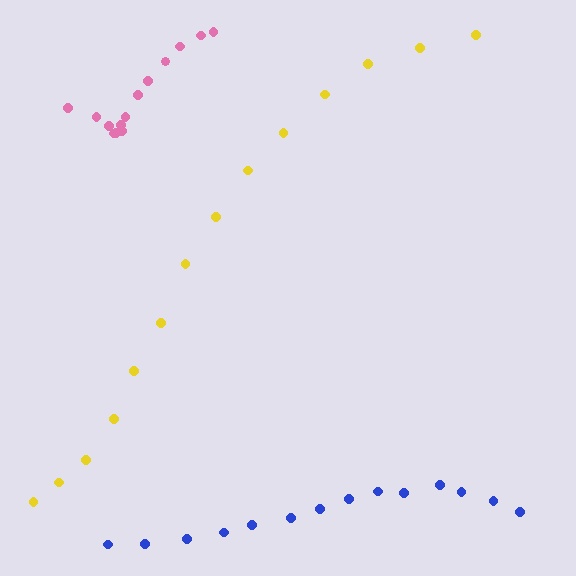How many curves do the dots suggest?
There are 3 distinct paths.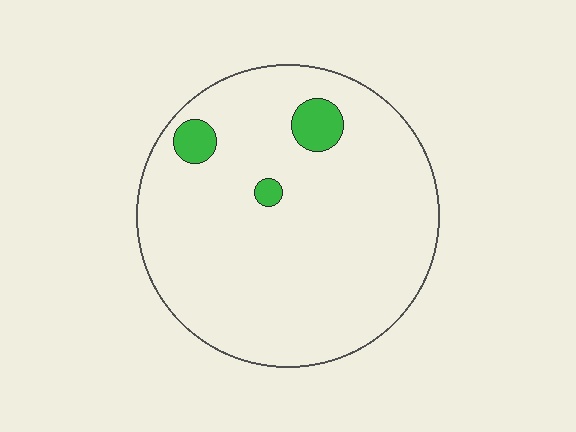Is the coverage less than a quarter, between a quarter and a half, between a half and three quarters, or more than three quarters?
Less than a quarter.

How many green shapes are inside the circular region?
3.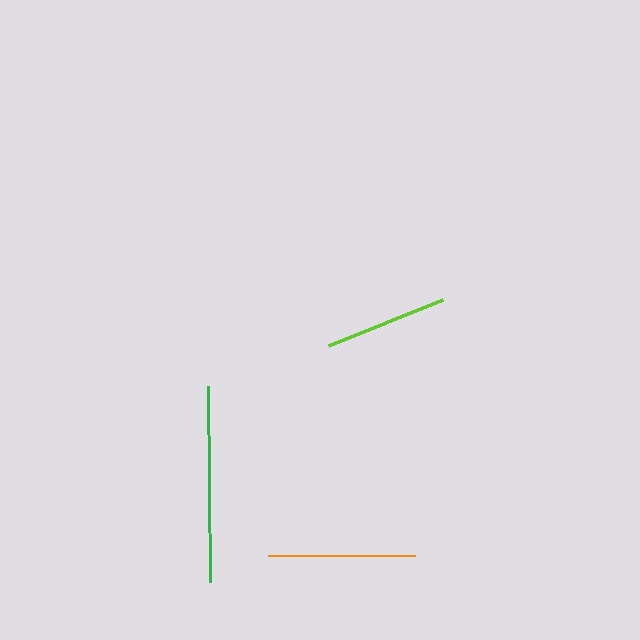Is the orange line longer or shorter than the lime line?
The orange line is longer than the lime line.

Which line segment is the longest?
The green line is the longest at approximately 196 pixels.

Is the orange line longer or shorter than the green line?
The green line is longer than the orange line.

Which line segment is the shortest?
The lime line is the shortest at approximately 122 pixels.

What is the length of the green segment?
The green segment is approximately 196 pixels long.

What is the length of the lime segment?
The lime segment is approximately 122 pixels long.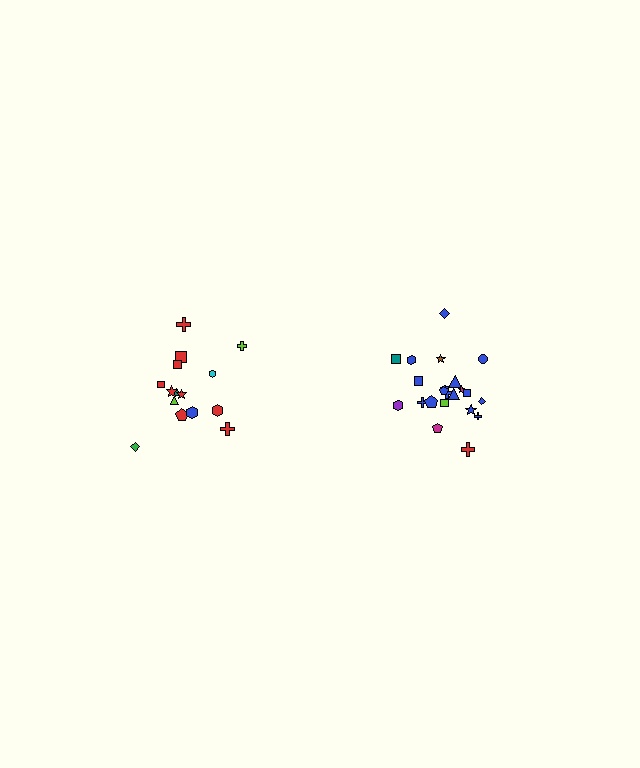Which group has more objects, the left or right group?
The right group.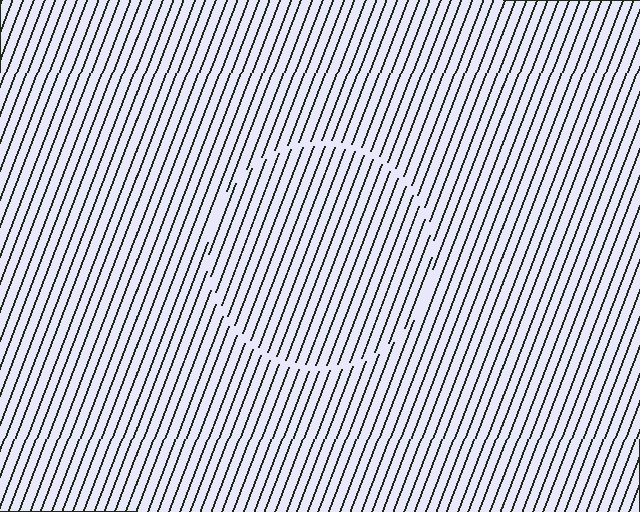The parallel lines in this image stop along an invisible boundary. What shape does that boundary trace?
An illusory circle. The interior of the shape contains the same grating, shifted by half a period — the contour is defined by the phase discontinuity where line-ends from the inner and outer gratings abut.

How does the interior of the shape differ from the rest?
The interior of the shape contains the same grating, shifted by half a period — the contour is defined by the phase discontinuity where line-ends from the inner and outer gratings abut.